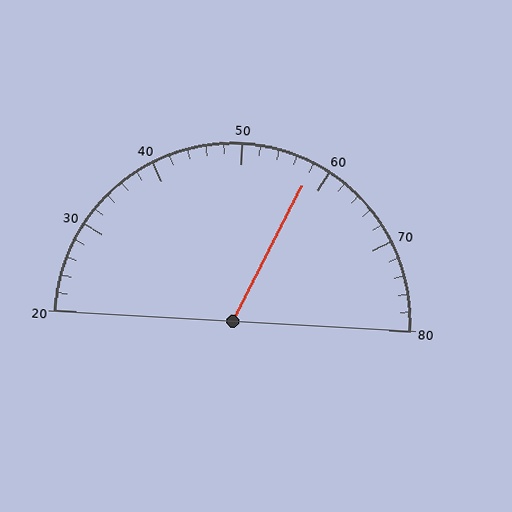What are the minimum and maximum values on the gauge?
The gauge ranges from 20 to 80.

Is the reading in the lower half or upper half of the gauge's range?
The reading is in the upper half of the range (20 to 80).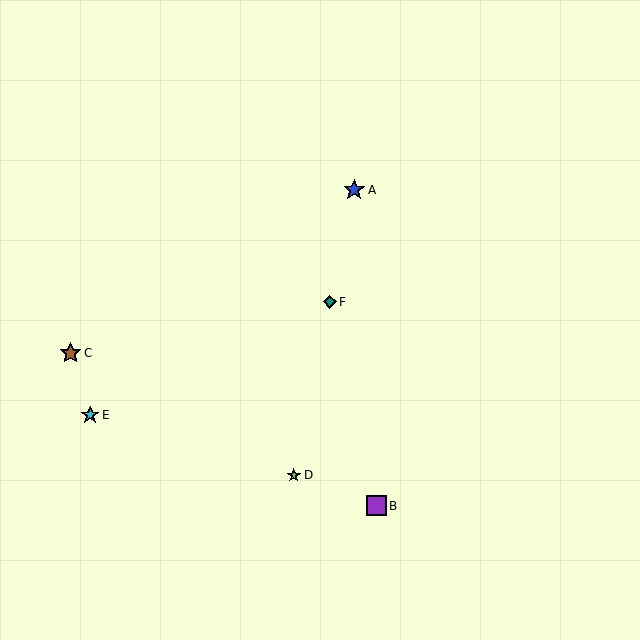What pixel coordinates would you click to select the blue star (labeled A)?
Click at (354, 190) to select the blue star A.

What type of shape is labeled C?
Shape C is a brown star.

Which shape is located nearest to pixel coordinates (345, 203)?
The blue star (labeled A) at (354, 190) is nearest to that location.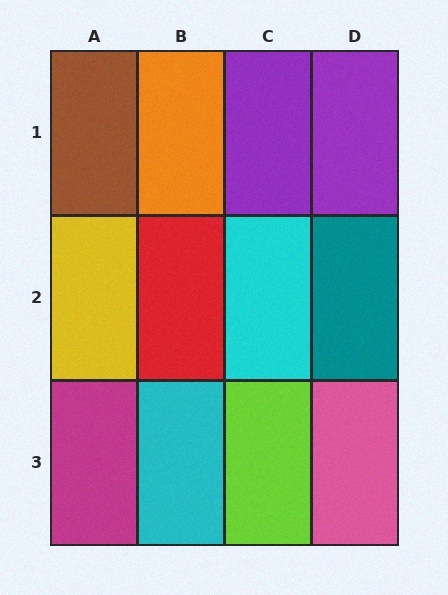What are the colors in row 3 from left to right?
Magenta, cyan, lime, pink.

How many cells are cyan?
2 cells are cyan.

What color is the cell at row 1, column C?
Purple.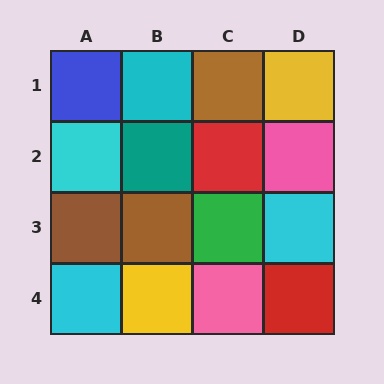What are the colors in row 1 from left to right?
Blue, cyan, brown, yellow.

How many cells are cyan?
4 cells are cyan.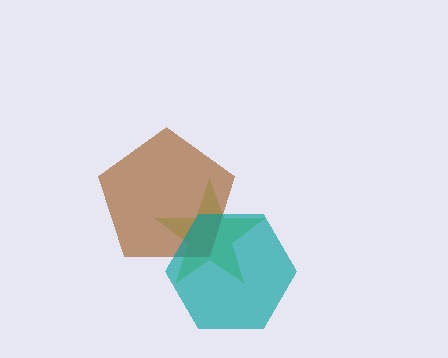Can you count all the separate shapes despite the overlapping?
Yes, there are 3 separate shapes.